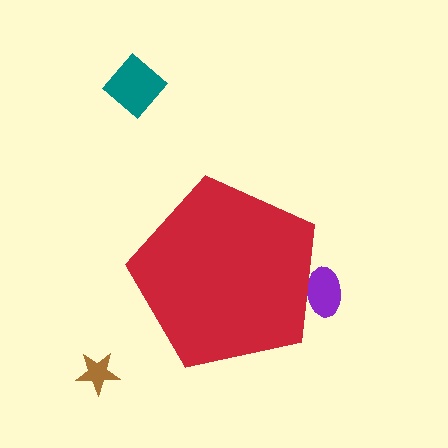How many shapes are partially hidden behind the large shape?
1 shape is partially hidden.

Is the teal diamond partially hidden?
No, the teal diamond is fully visible.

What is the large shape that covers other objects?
A red pentagon.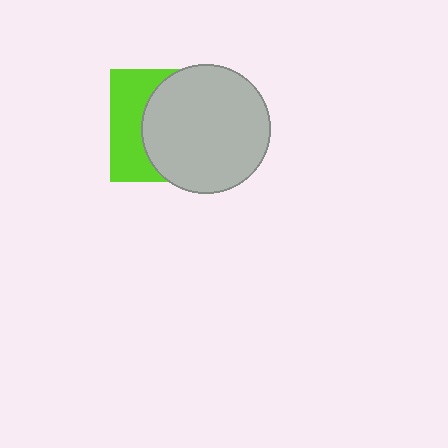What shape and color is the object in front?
The object in front is a light gray circle.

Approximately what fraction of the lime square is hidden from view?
Roughly 64% of the lime square is hidden behind the light gray circle.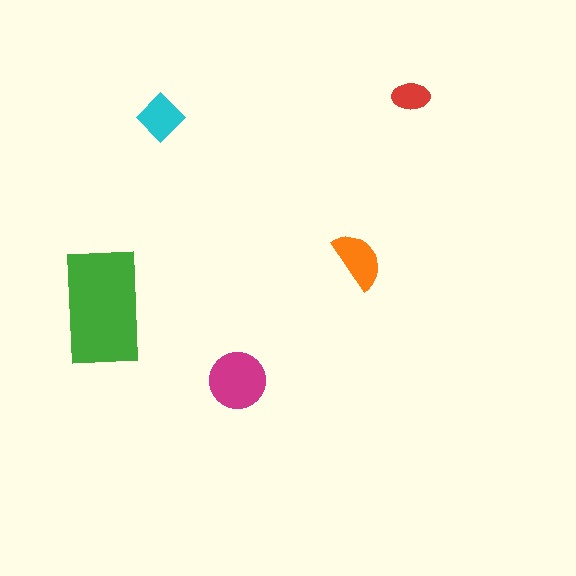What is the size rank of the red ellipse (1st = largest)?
5th.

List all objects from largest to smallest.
The green rectangle, the magenta circle, the orange semicircle, the cyan diamond, the red ellipse.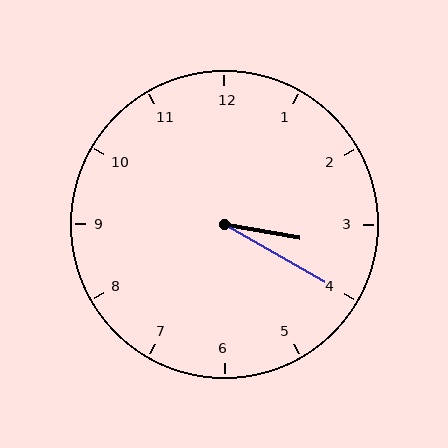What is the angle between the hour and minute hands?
Approximately 20 degrees.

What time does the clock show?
3:20.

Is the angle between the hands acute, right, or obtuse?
It is acute.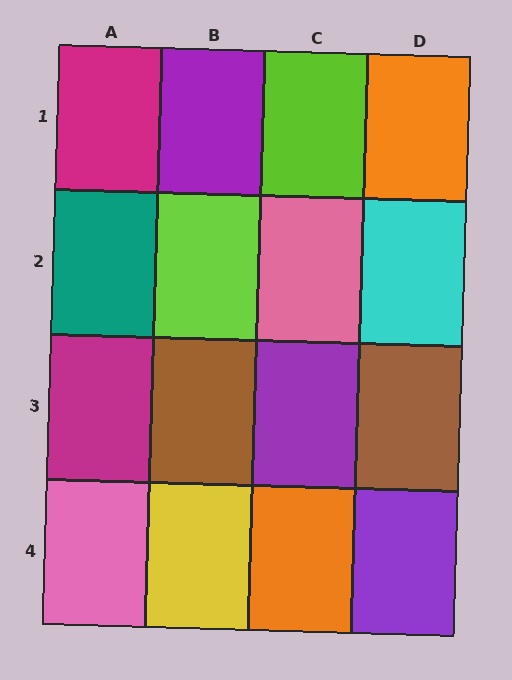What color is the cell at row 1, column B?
Purple.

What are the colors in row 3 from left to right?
Magenta, brown, purple, brown.